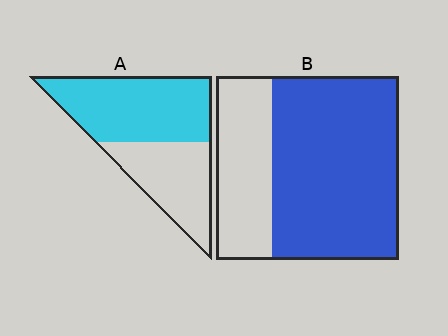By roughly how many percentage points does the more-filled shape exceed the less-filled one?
By roughly 10 percentage points (B over A).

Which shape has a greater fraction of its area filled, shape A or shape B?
Shape B.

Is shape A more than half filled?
Yes.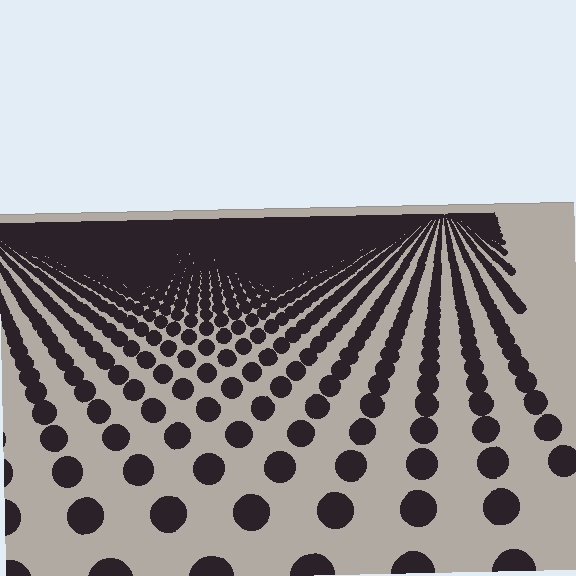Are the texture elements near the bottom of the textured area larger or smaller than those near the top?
Larger. Near the bottom, elements are closer to the viewer and appear at a bigger on-screen size.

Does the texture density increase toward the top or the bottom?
Density increases toward the top.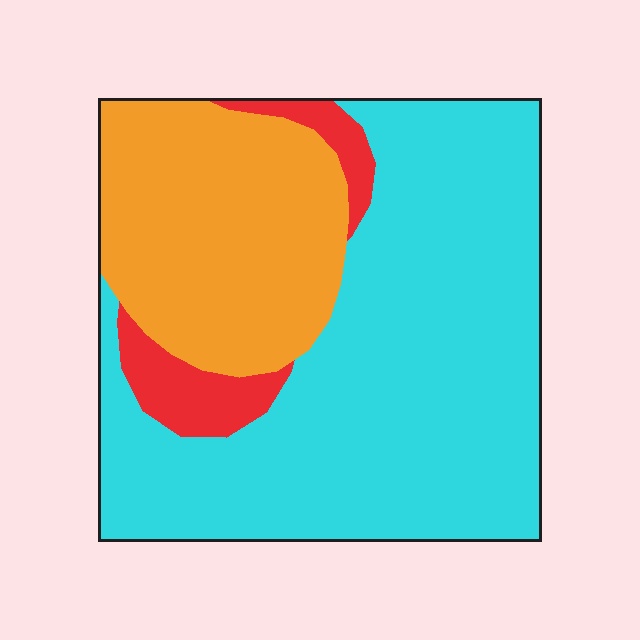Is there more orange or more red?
Orange.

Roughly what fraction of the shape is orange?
Orange covers around 30% of the shape.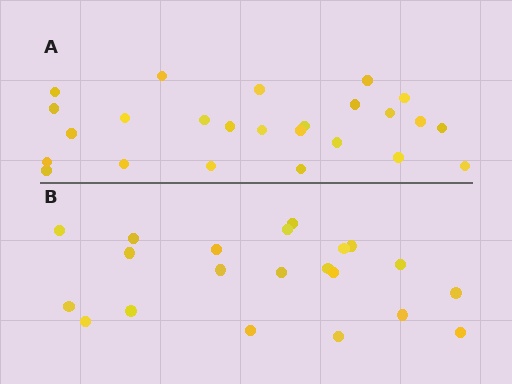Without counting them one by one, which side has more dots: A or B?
Region A (the top region) has more dots.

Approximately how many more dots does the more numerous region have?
Region A has about 4 more dots than region B.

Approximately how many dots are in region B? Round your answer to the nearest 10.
About 20 dots. (The exact count is 21, which rounds to 20.)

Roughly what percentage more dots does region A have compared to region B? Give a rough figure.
About 20% more.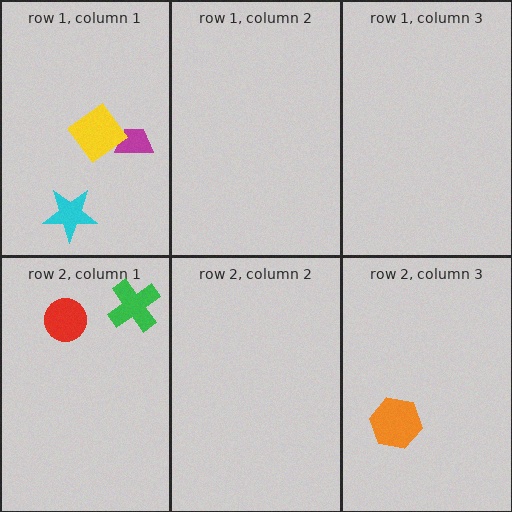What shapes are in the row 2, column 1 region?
The red circle, the green cross.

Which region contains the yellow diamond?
The row 1, column 1 region.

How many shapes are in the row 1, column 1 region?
3.